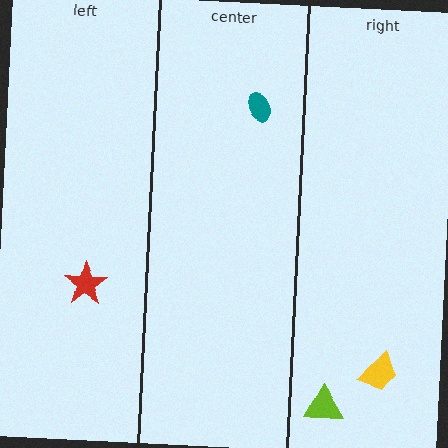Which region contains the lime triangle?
The right region.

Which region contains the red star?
The left region.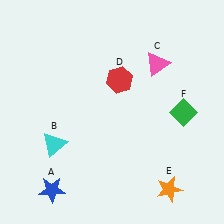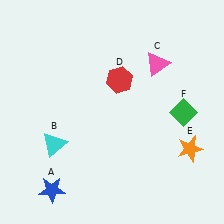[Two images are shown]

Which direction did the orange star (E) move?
The orange star (E) moved up.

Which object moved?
The orange star (E) moved up.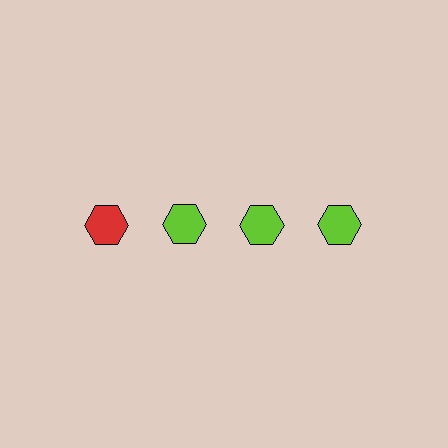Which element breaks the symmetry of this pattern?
The red hexagon in the top row, leftmost column breaks the symmetry. All other shapes are lime hexagons.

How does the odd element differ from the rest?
It has a different color: red instead of lime.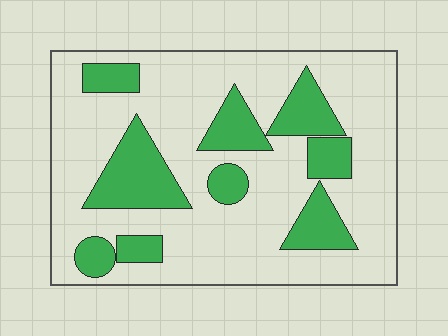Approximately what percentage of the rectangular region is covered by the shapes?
Approximately 25%.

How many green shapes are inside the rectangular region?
9.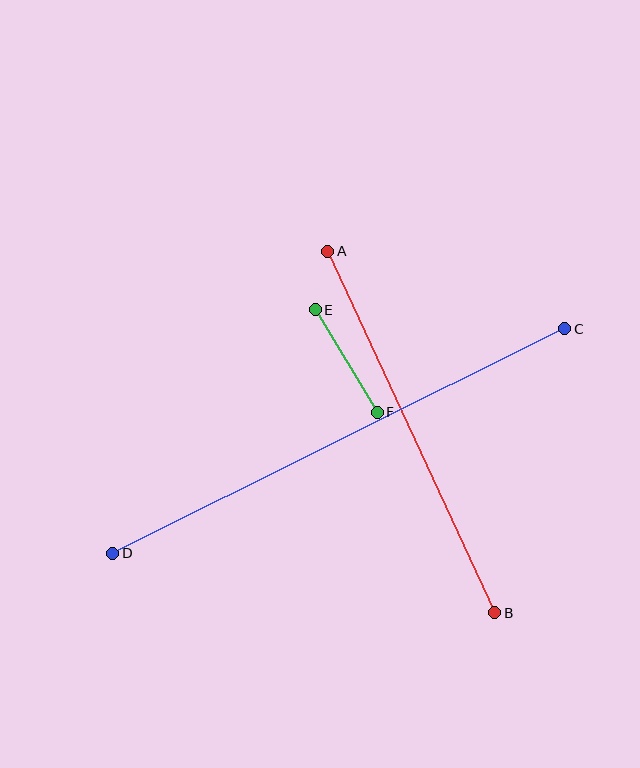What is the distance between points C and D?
The distance is approximately 505 pixels.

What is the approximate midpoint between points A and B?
The midpoint is at approximately (411, 432) pixels.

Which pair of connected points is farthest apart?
Points C and D are farthest apart.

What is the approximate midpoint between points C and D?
The midpoint is at approximately (339, 441) pixels.